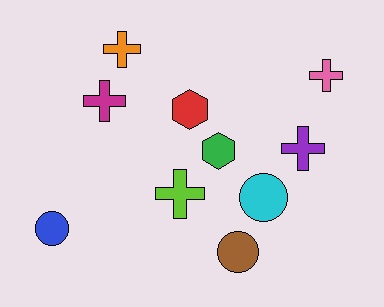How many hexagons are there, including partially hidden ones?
There are 2 hexagons.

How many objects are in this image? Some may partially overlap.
There are 10 objects.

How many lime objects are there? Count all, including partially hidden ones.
There is 1 lime object.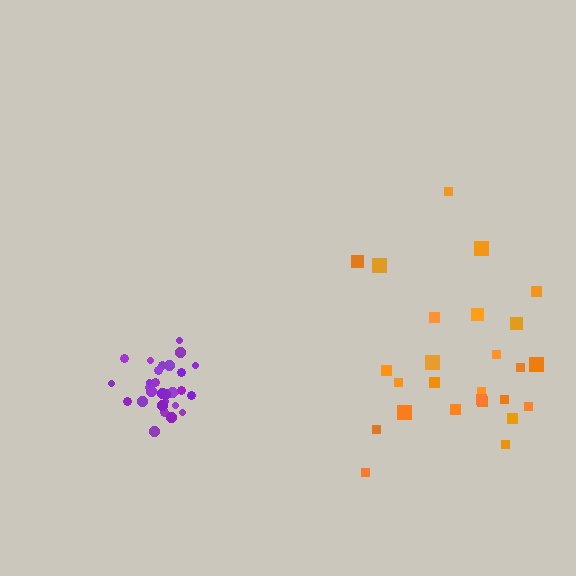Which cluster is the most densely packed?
Purple.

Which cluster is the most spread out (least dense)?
Orange.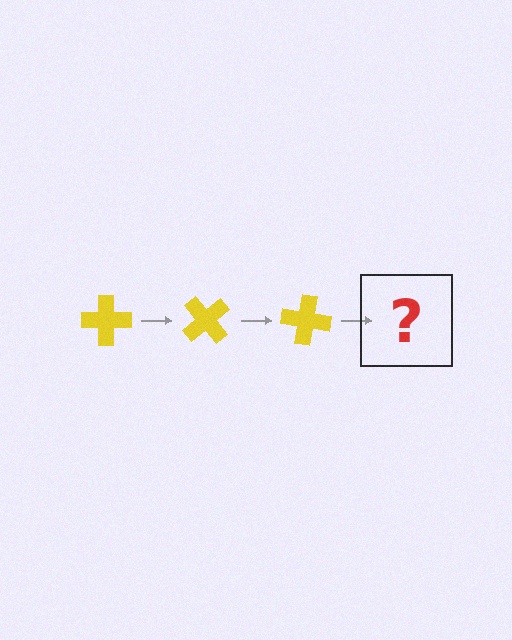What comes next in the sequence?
The next element should be a yellow cross rotated 150 degrees.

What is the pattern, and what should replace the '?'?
The pattern is that the cross rotates 50 degrees each step. The '?' should be a yellow cross rotated 150 degrees.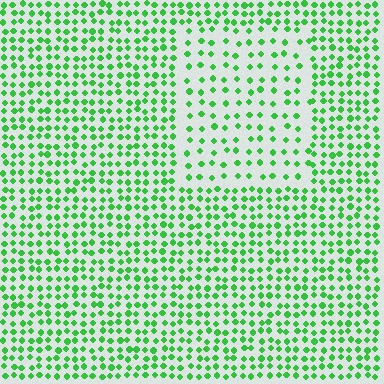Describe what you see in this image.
The image contains small green elements arranged at two different densities. A rectangle-shaped region is visible where the elements are less densely packed than the surrounding area.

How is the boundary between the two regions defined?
The boundary is defined by a change in element density (approximately 1.9x ratio). All elements are the same color, size, and shape.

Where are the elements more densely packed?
The elements are more densely packed outside the rectangle boundary.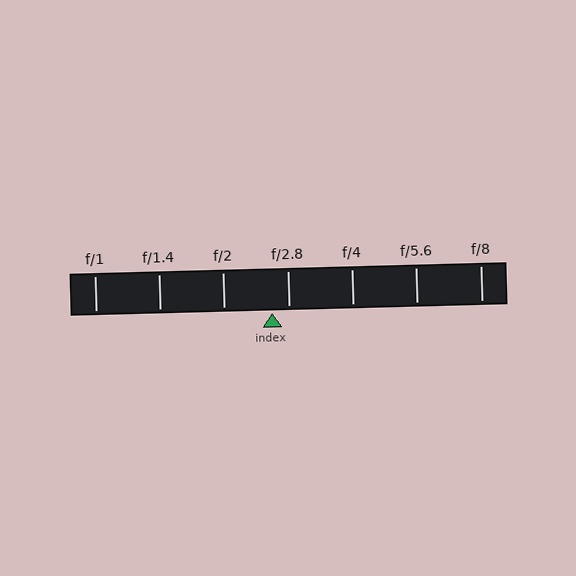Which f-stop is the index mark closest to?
The index mark is closest to f/2.8.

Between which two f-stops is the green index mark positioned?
The index mark is between f/2 and f/2.8.